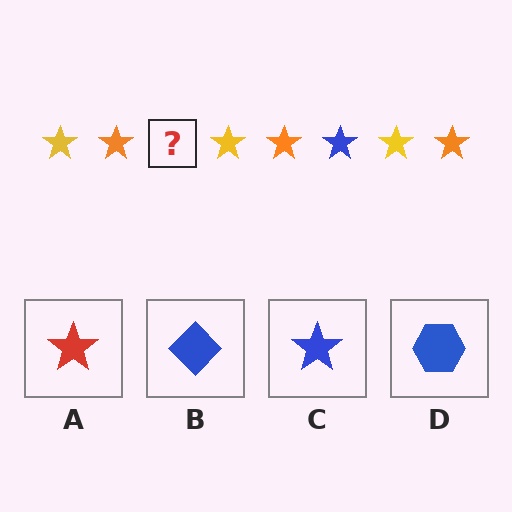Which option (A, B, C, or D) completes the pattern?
C.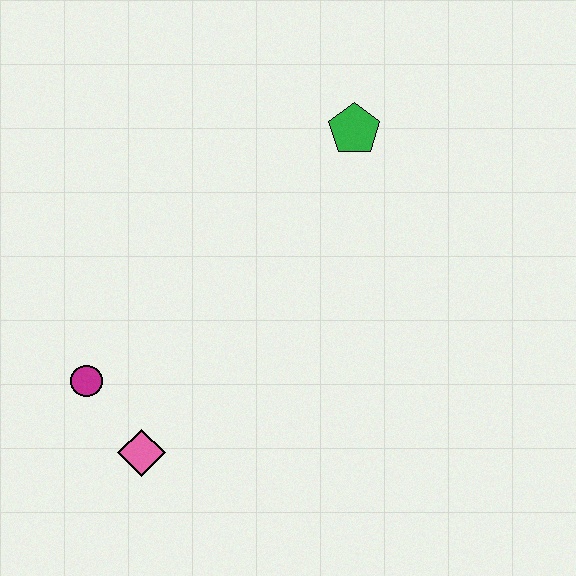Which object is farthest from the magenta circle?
The green pentagon is farthest from the magenta circle.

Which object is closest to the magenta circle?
The pink diamond is closest to the magenta circle.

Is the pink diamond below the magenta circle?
Yes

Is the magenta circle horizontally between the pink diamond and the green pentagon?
No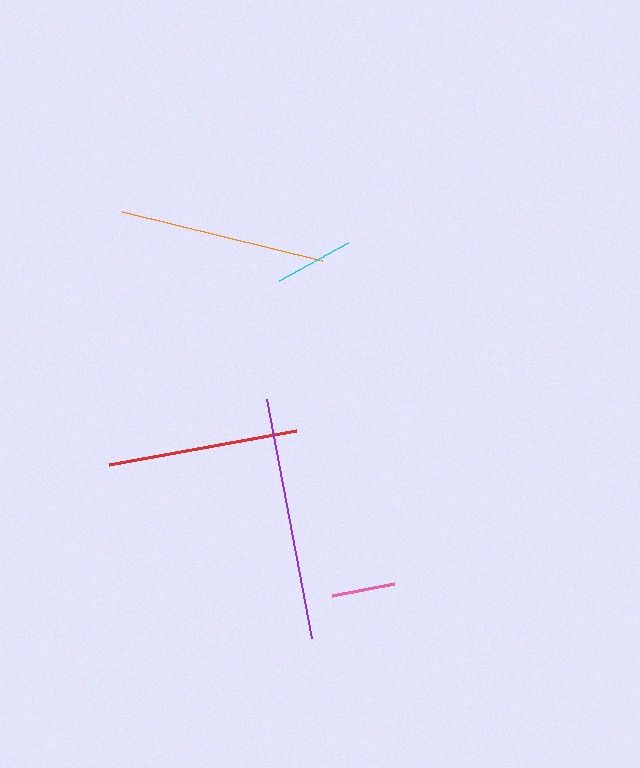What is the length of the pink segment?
The pink segment is approximately 63 pixels long.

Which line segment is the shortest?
The pink line is the shortest at approximately 63 pixels.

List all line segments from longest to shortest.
From longest to shortest: purple, orange, red, cyan, pink.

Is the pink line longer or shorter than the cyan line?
The cyan line is longer than the pink line.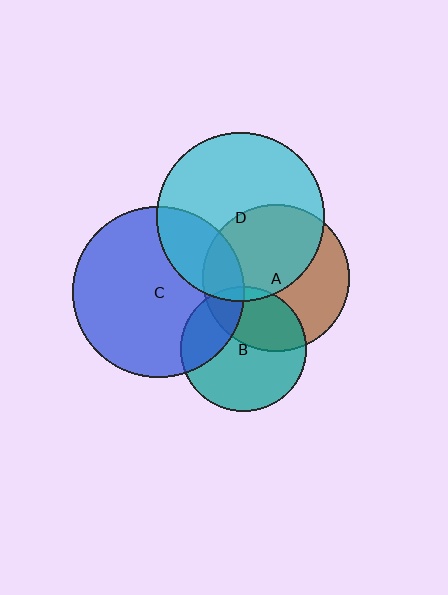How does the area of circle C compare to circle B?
Approximately 1.9 times.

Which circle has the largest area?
Circle C (blue).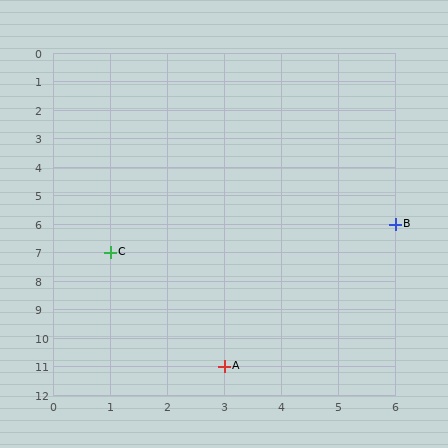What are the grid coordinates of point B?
Point B is at grid coordinates (6, 6).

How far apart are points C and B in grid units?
Points C and B are 5 columns and 1 row apart (about 5.1 grid units diagonally).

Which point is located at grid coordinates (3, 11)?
Point A is at (3, 11).